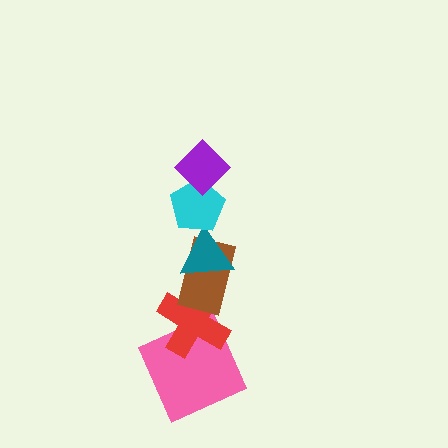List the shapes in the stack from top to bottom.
From top to bottom: the purple diamond, the cyan pentagon, the teal triangle, the brown rectangle, the red cross, the pink square.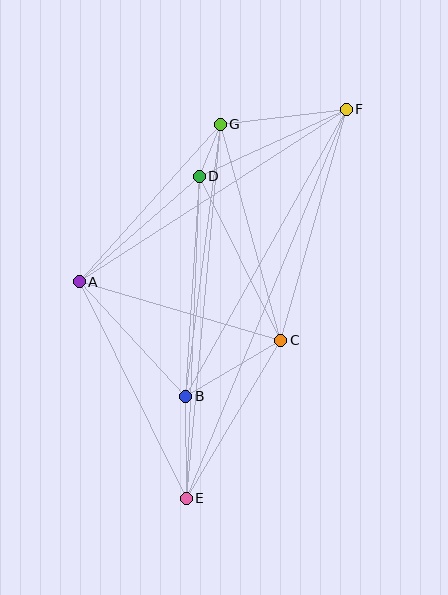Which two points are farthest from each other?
Points E and F are farthest from each other.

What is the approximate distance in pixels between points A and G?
The distance between A and G is approximately 212 pixels.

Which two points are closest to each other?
Points D and G are closest to each other.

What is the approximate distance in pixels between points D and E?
The distance between D and E is approximately 322 pixels.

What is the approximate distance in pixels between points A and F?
The distance between A and F is approximately 318 pixels.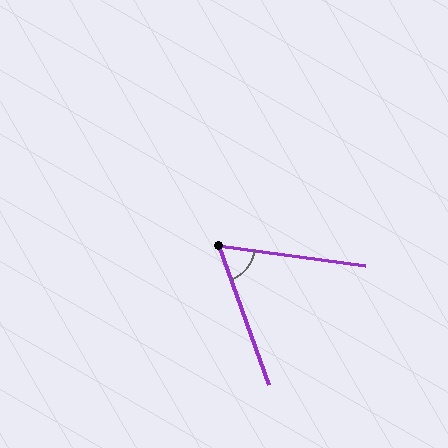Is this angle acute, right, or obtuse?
It is acute.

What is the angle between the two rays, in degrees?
Approximately 62 degrees.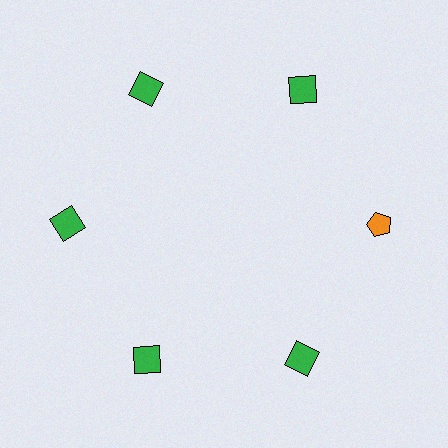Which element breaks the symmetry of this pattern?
The orange pentagon at roughly the 3 o'clock position breaks the symmetry. All other shapes are green squares.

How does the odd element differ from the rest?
It differs in both color (orange instead of green) and shape (pentagon instead of square).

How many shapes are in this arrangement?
There are 6 shapes arranged in a ring pattern.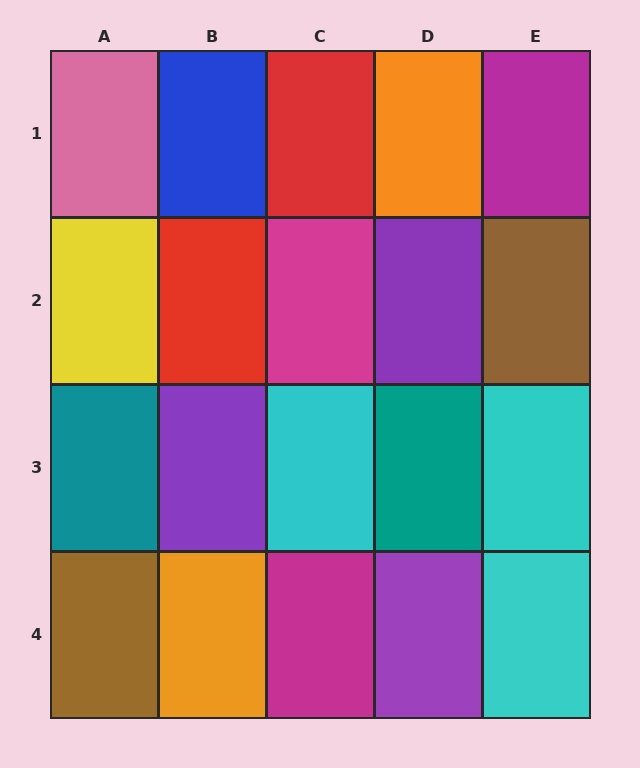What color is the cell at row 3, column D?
Teal.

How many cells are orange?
2 cells are orange.